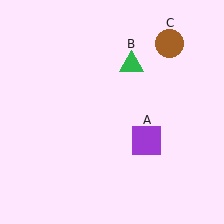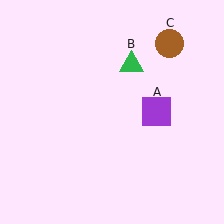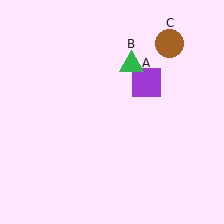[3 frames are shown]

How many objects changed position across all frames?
1 object changed position: purple square (object A).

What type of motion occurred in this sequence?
The purple square (object A) rotated counterclockwise around the center of the scene.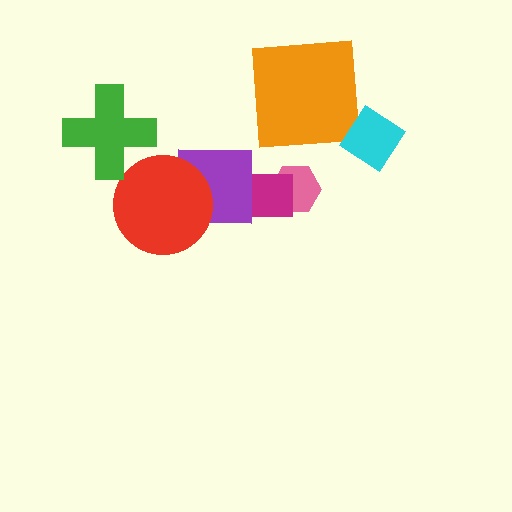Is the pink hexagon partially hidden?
Yes, it is partially covered by another shape.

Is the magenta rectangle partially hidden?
Yes, it is partially covered by another shape.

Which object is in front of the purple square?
The red circle is in front of the purple square.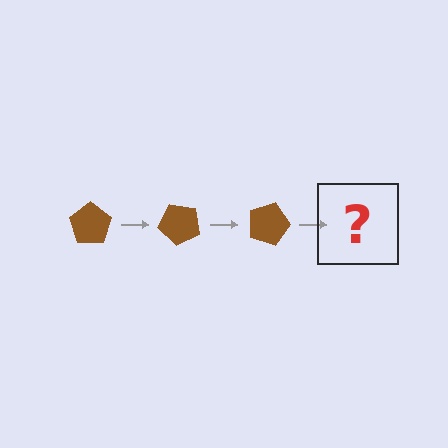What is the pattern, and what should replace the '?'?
The pattern is that the pentagon rotates 45 degrees each step. The '?' should be a brown pentagon rotated 135 degrees.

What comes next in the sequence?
The next element should be a brown pentagon rotated 135 degrees.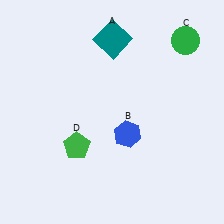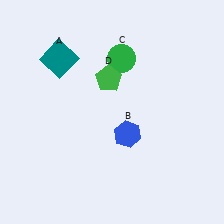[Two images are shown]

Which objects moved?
The objects that moved are: the teal square (A), the green circle (C), the green pentagon (D).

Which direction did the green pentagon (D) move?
The green pentagon (D) moved up.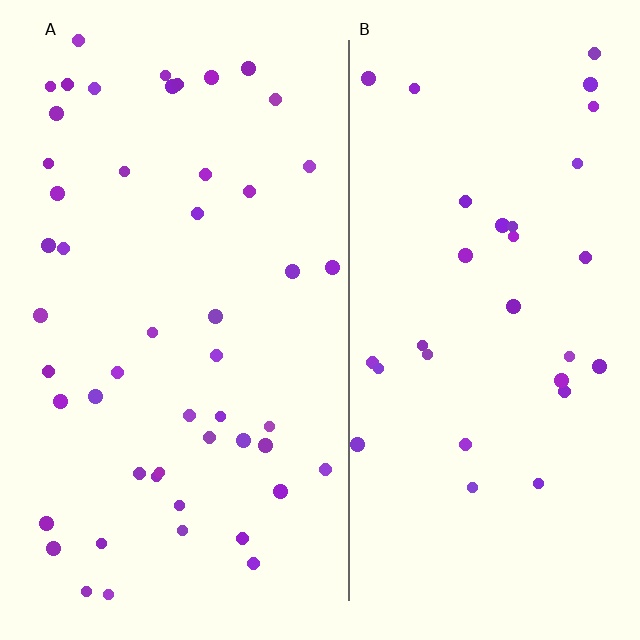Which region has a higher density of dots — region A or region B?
A (the left).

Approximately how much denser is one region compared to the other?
Approximately 1.6× — region A over region B.